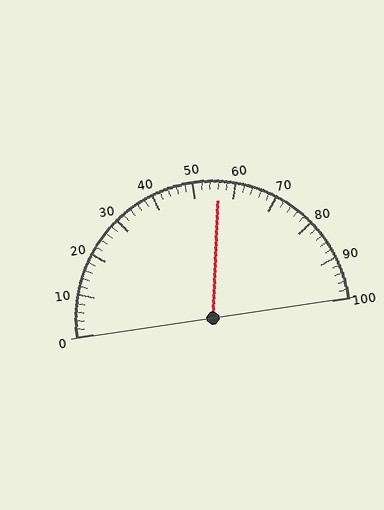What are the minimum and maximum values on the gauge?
The gauge ranges from 0 to 100.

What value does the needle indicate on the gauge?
The needle indicates approximately 56.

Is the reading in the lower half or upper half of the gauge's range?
The reading is in the upper half of the range (0 to 100).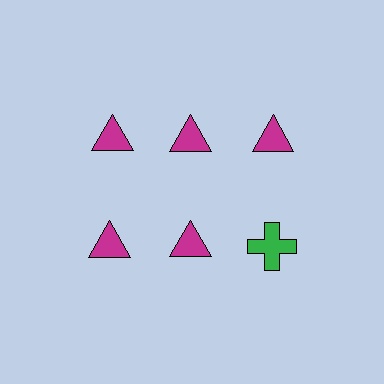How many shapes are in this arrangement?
There are 6 shapes arranged in a grid pattern.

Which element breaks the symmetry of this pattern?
The green cross in the second row, center column breaks the symmetry. All other shapes are magenta triangles.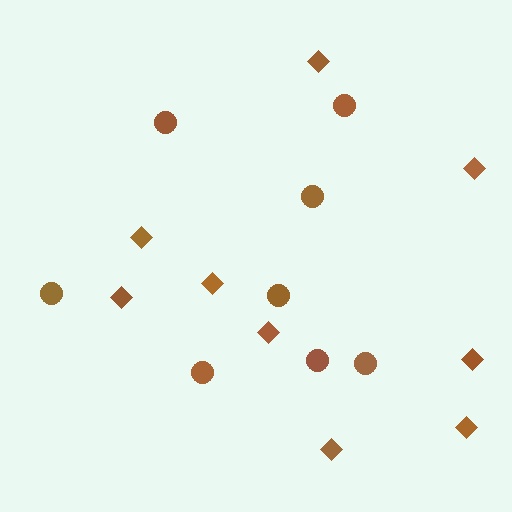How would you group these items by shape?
There are 2 groups: one group of diamonds (9) and one group of circles (8).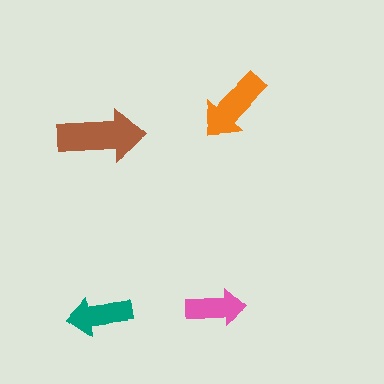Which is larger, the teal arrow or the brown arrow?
The brown one.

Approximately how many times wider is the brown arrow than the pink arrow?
About 1.5 times wider.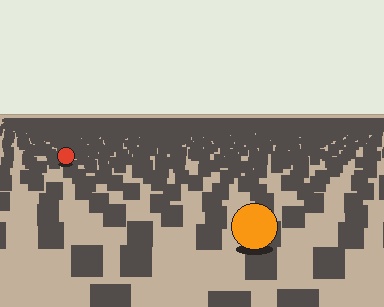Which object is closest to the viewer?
The orange circle is closest. The texture marks near it are larger and more spread out.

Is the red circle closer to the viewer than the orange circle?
No. The orange circle is closer — you can tell from the texture gradient: the ground texture is coarser near it.